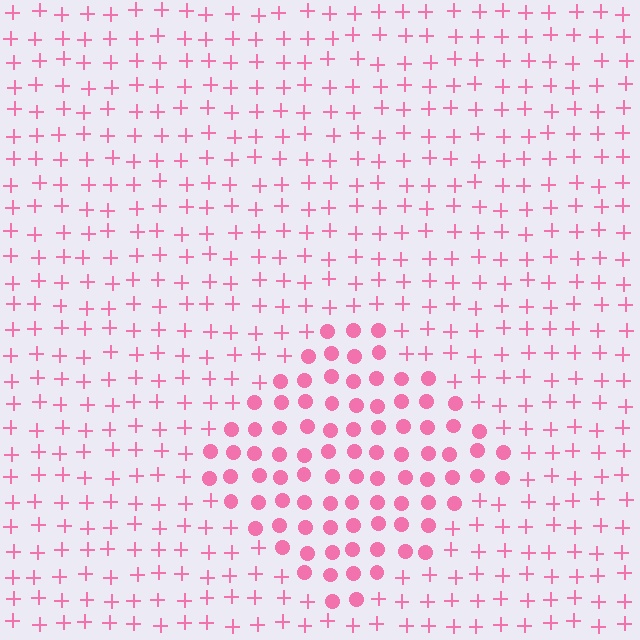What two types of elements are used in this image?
The image uses circles inside the diamond region and plus signs outside it.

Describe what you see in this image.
The image is filled with small pink elements arranged in a uniform grid. A diamond-shaped region contains circles, while the surrounding area contains plus signs. The boundary is defined purely by the change in element shape.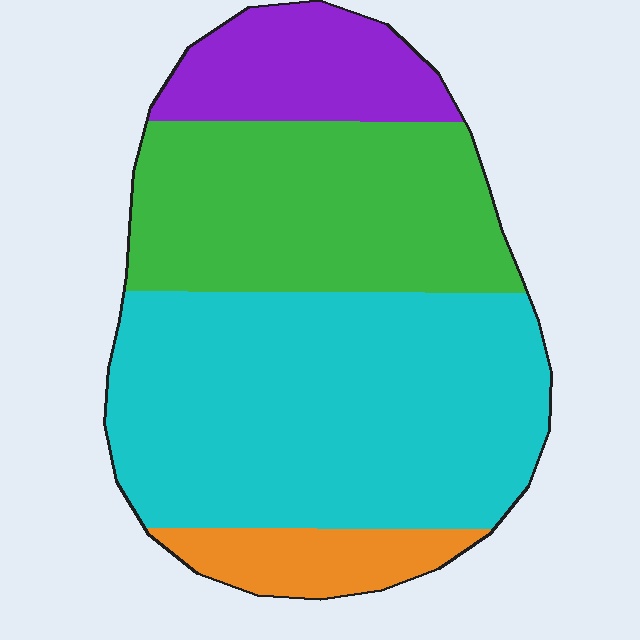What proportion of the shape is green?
Green covers roughly 30% of the shape.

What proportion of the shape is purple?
Purple covers roughly 15% of the shape.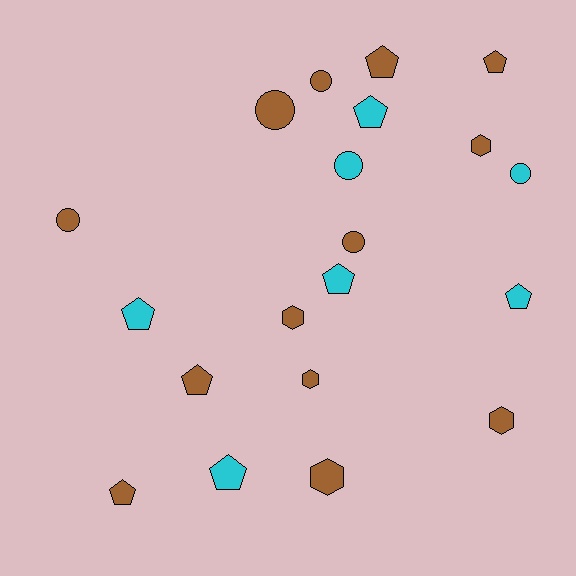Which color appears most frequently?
Brown, with 13 objects.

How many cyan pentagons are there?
There are 5 cyan pentagons.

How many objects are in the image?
There are 20 objects.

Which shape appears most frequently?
Pentagon, with 9 objects.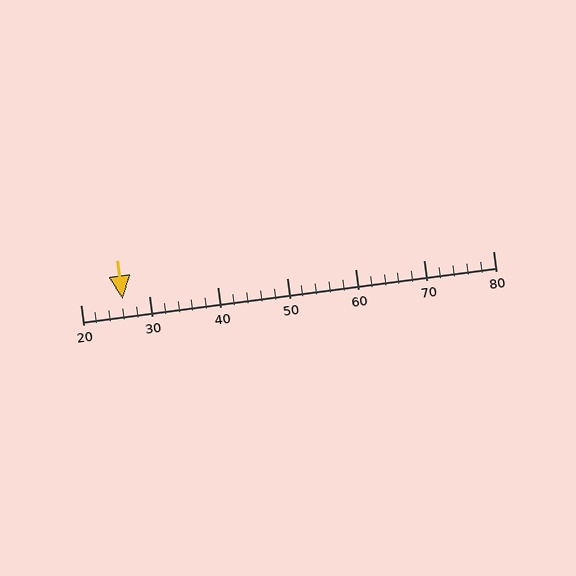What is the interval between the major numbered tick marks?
The major tick marks are spaced 10 units apart.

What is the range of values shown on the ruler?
The ruler shows values from 20 to 80.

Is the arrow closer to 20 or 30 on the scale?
The arrow is closer to 30.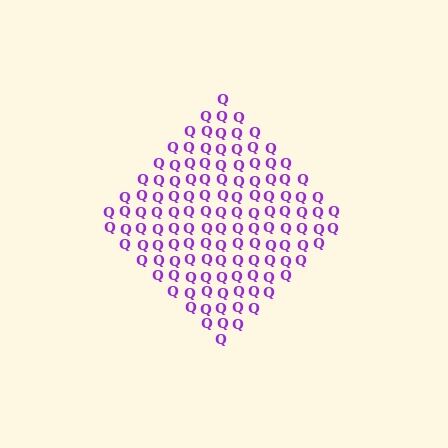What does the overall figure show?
The overall figure shows a diamond.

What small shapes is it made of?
It is made of small letter Q's.